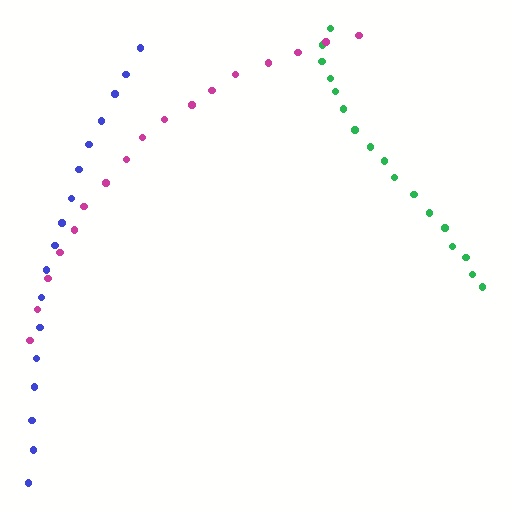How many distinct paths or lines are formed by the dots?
There are 3 distinct paths.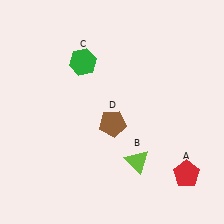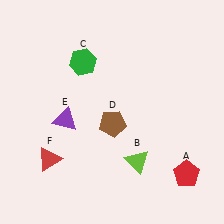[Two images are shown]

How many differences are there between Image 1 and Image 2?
There are 2 differences between the two images.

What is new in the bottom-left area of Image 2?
A purple triangle (E) was added in the bottom-left area of Image 2.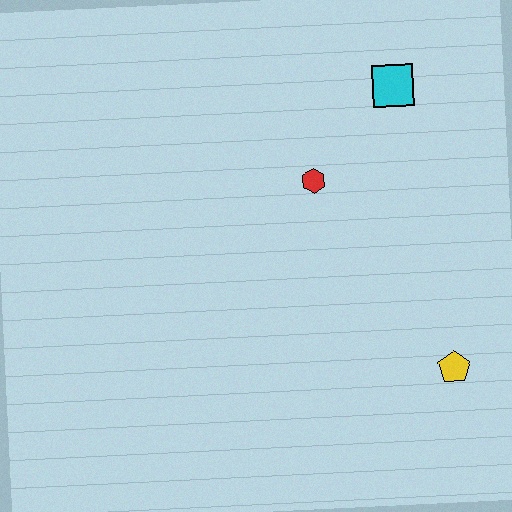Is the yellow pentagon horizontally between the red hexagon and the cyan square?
No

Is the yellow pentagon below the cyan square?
Yes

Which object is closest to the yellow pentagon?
The red hexagon is closest to the yellow pentagon.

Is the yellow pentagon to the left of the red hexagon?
No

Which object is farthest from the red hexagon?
The yellow pentagon is farthest from the red hexagon.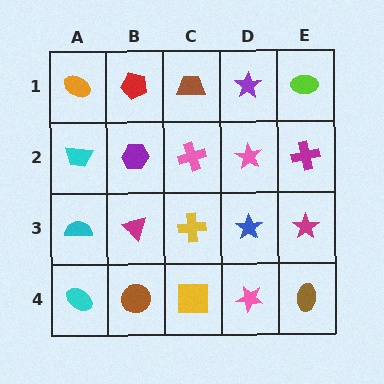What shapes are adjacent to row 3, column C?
A pink cross (row 2, column C), a yellow square (row 4, column C), a magenta triangle (row 3, column B), a blue star (row 3, column D).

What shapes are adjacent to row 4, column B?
A magenta triangle (row 3, column B), a cyan ellipse (row 4, column A), a yellow square (row 4, column C).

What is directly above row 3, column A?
A cyan trapezoid.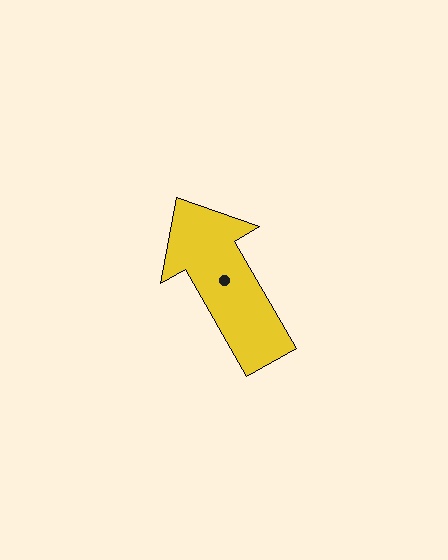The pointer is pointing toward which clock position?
Roughly 11 o'clock.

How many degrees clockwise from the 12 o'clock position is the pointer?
Approximately 330 degrees.